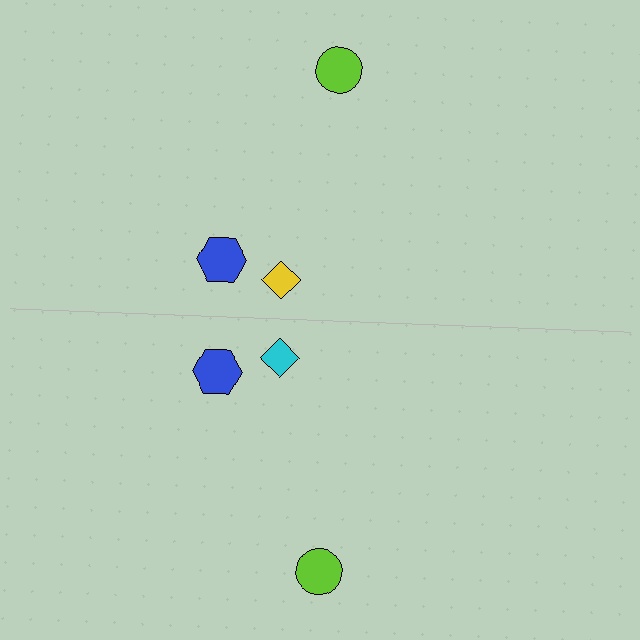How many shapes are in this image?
There are 6 shapes in this image.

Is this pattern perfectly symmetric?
No, the pattern is not perfectly symmetric. The cyan diamond on the bottom side breaks the symmetry — its mirror counterpart is yellow.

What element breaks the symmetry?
The cyan diamond on the bottom side breaks the symmetry — its mirror counterpart is yellow.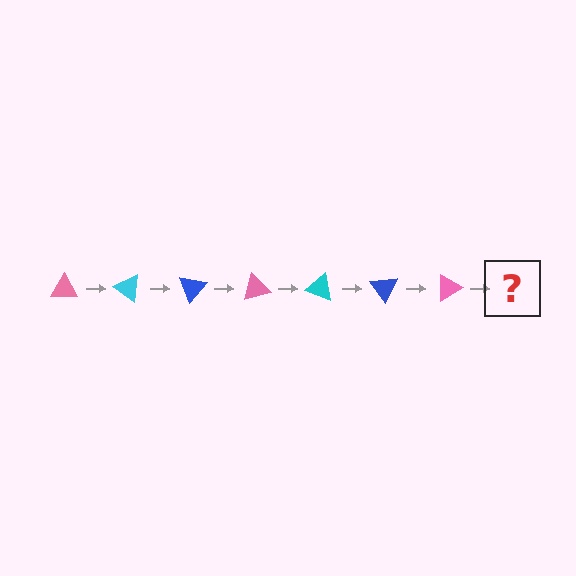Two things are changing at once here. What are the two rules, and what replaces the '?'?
The two rules are that it rotates 35 degrees each step and the color cycles through pink, cyan, and blue. The '?' should be a cyan triangle, rotated 245 degrees from the start.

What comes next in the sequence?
The next element should be a cyan triangle, rotated 245 degrees from the start.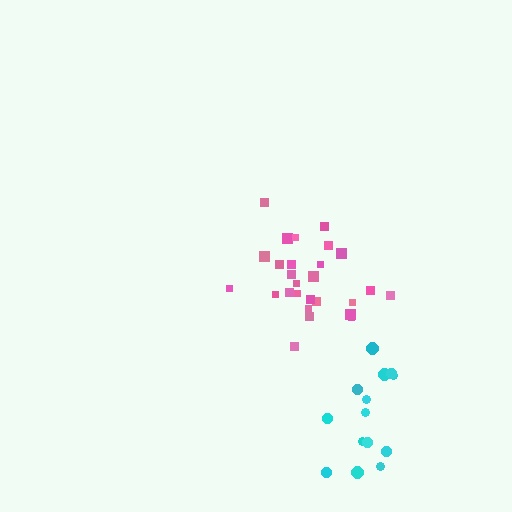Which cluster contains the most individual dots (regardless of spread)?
Pink (27).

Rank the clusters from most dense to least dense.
pink, cyan.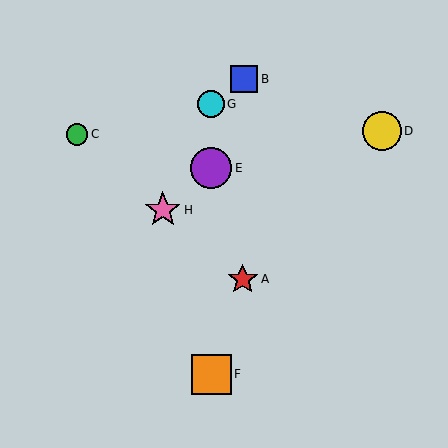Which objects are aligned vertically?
Objects E, F, G are aligned vertically.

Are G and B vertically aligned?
No, G is at x≈211 and B is at x≈244.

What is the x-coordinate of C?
Object C is at x≈77.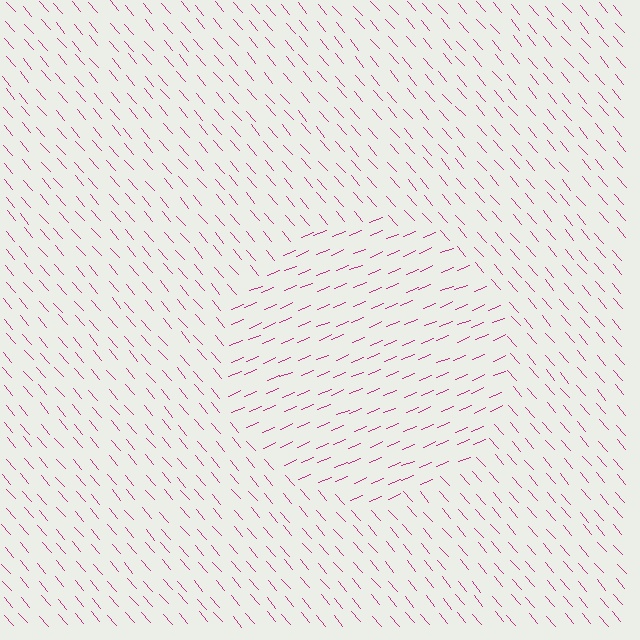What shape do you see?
I see a circle.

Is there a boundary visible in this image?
Yes, there is a texture boundary formed by a change in line orientation.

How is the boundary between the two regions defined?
The boundary is defined purely by a change in line orientation (approximately 72 degrees difference). All lines are the same color and thickness.